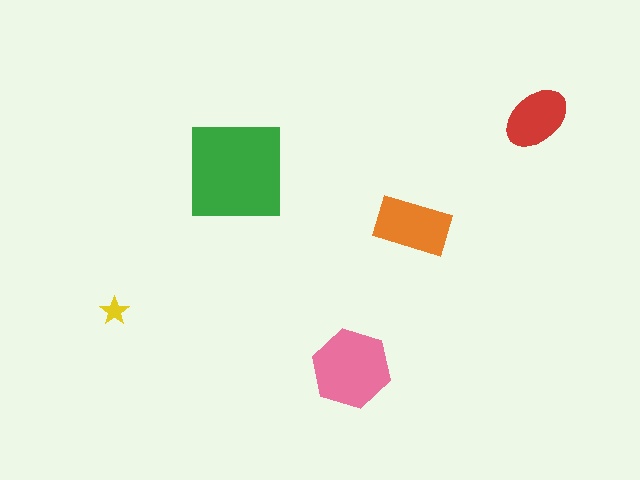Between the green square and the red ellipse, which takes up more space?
The green square.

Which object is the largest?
The green square.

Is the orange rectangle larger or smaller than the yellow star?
Larger.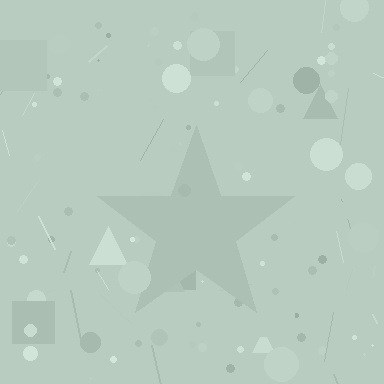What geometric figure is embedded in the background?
A star is embedded in the background.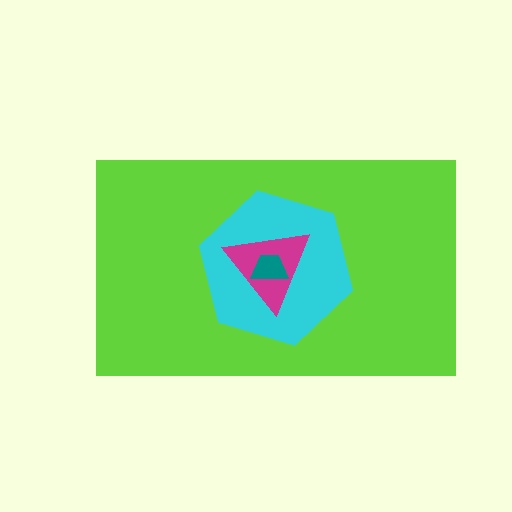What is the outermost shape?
The lime rectangle.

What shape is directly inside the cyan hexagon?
The magenta triangle.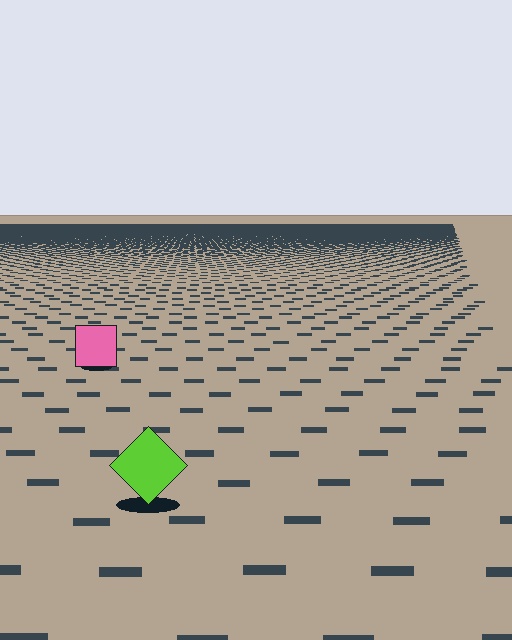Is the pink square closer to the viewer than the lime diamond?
No. The lime diamond is closer — you can tell from the texture gradient: the ground texture is coarser near it.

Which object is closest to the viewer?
The lime diamond is closest. The texture marks near it are larger and more spread out.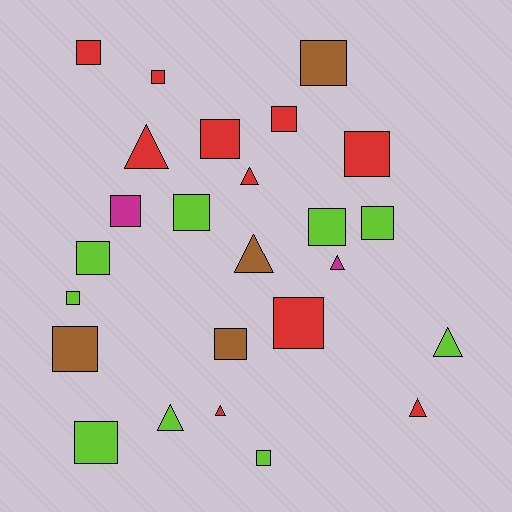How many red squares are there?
There are 6 red squares.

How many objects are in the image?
There are 25 objects.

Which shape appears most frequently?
Square, with 17 objects.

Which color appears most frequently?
Red, with 10 objects.